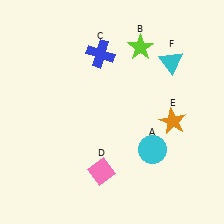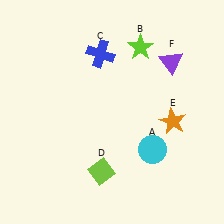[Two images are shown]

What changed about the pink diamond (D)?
In Image 1, D is pink. In Image 2, it changed to lime.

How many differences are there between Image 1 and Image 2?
There are 2 differences between the two images.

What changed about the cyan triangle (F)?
In Image 1, F is cyan. In Image 2, it changed to purple.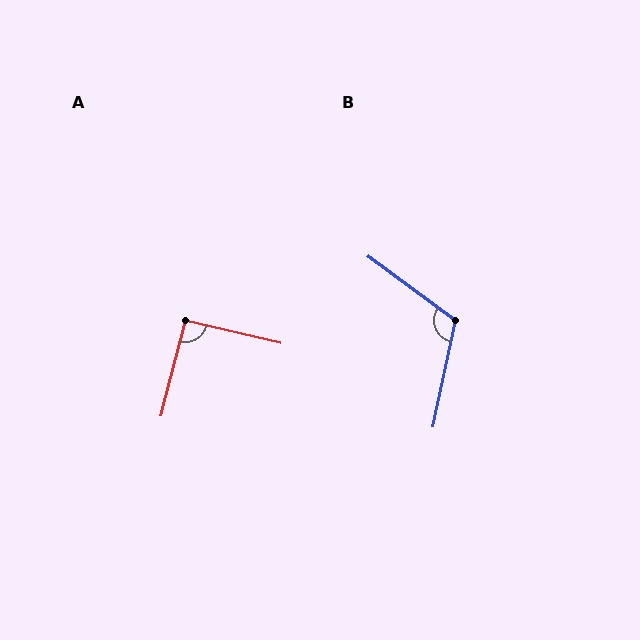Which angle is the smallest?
A, at approximately 91 degrees.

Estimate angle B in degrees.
Approximately 114 degrees.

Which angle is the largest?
B, at approximately 114 degrees.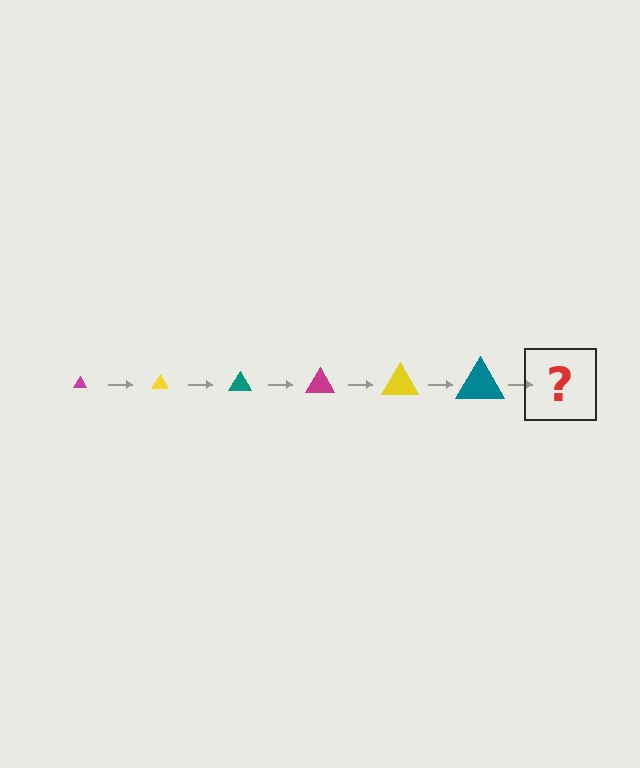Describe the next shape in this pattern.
It should be a magenta triangle, larger than the previous one.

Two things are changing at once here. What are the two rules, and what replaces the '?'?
The two rules are that the triangle grows larger each step and the color cycles through magenta, yellow, and teal. The '?' should be a magenta triangle, larger than the previous one.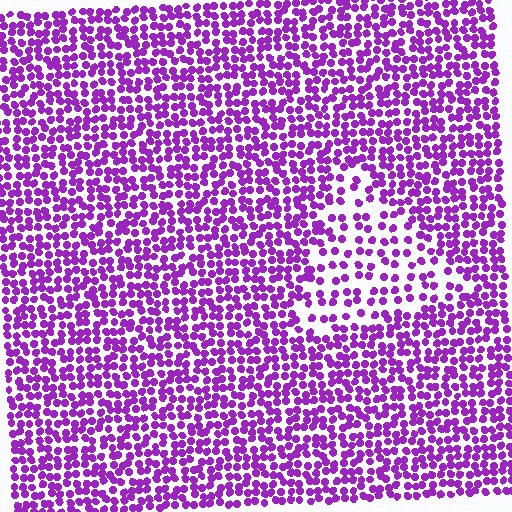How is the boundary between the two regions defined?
The boundary is defined by a change in element density (approximately 2.0x ratio). All elements are the same color, size, and shape.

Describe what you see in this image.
The image contains small purple elements arranged at two different densities. A triangle-shaped region is visible where the elements are less densely packed than the surrounding area.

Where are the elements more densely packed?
The elements are more densely packed outside the triangle boundary.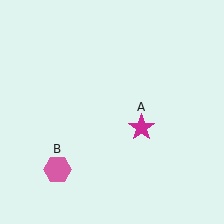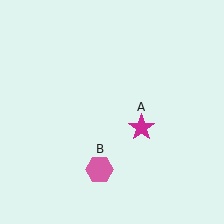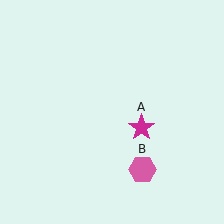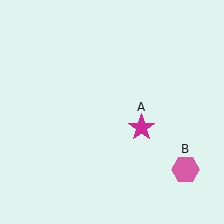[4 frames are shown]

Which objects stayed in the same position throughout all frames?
Magenta star (object A) remained stationary.